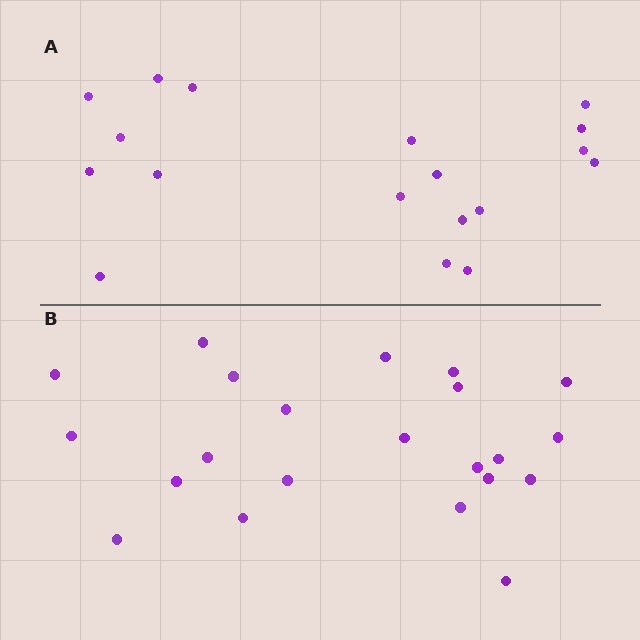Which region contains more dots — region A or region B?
Region B (the bottom region) has more dots.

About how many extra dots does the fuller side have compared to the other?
Region B has about 4 more dots than region A.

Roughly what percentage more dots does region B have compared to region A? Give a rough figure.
About 20% more.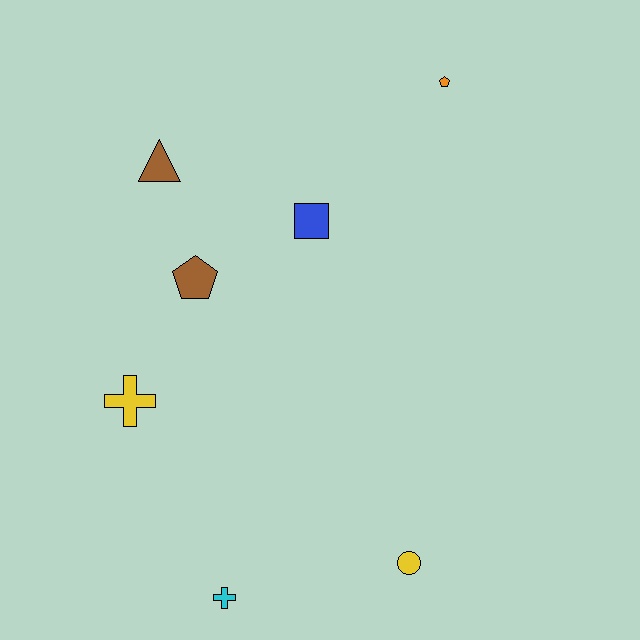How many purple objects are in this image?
There are no purple objects.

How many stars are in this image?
There are no stars.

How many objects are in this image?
There are 7 objects.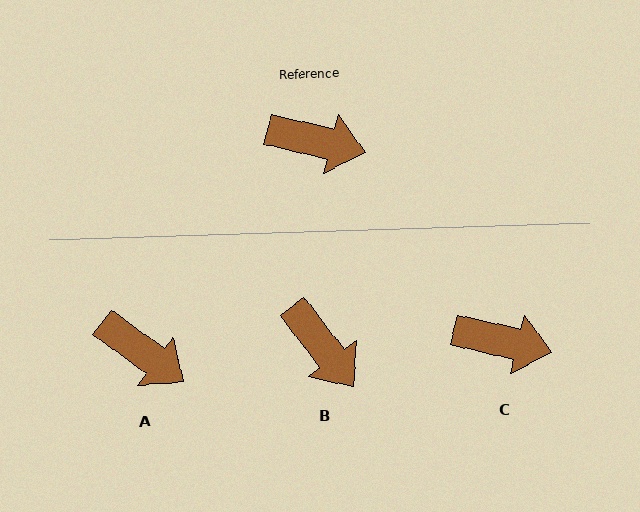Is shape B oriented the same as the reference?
No, it is off by about 39 degrees.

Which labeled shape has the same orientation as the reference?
C.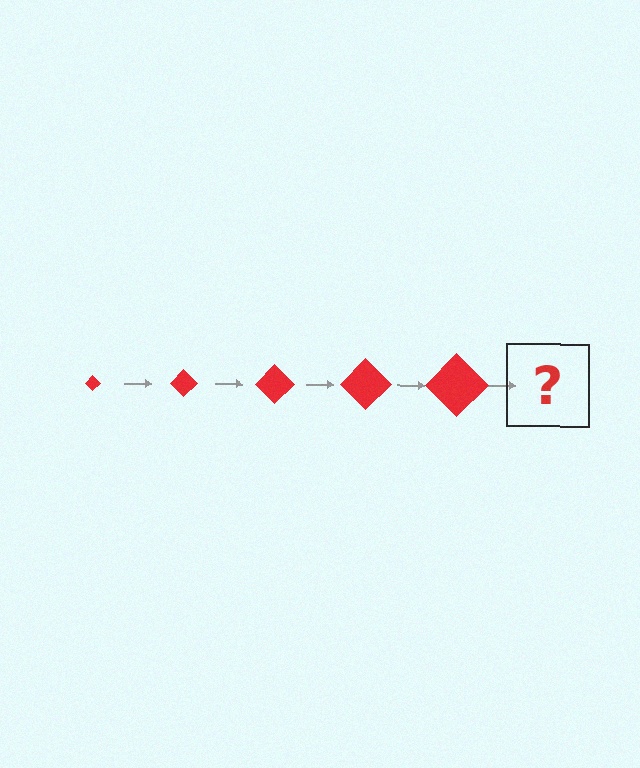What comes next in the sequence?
The next element should be a red diamond, larger than the previous one.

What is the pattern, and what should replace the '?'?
The pattern is that the diamond gets progressively larger each step. The '?' should be a red diamond, larger than the previous one.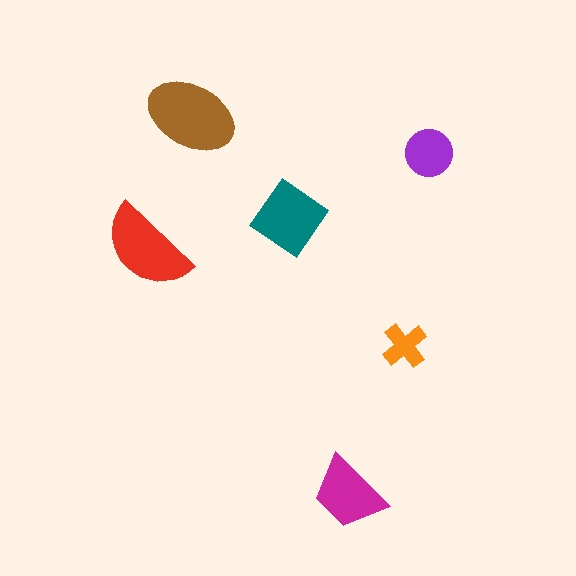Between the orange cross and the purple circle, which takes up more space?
The purple circle.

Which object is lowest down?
The magenta trapezoid is bottommost.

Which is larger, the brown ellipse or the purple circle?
The brown ellipse.